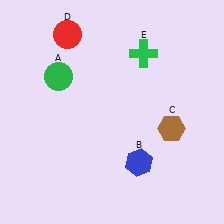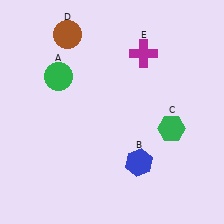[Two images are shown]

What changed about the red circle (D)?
In Image 1, D is red. In Image 2, it changed to brown.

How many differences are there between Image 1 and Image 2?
There are 3 differences between the two images.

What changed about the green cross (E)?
In Image 1, E is green. In Image 2, it changed to magenta.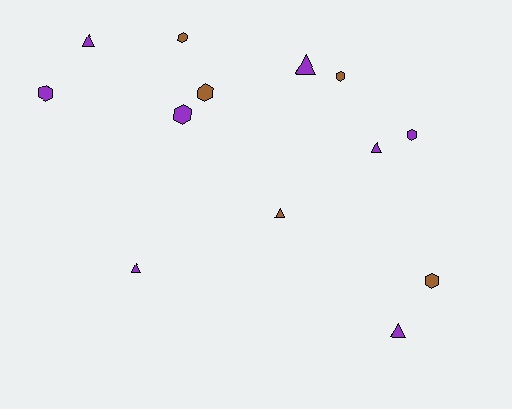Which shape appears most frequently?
Hexagon, with 7 objects.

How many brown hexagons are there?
There are 4 brown hexagons.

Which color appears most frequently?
Purple, with 8 objects.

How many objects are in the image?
There are 13 objects.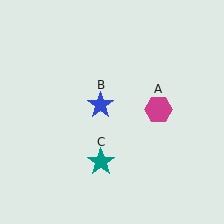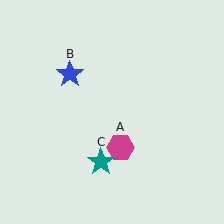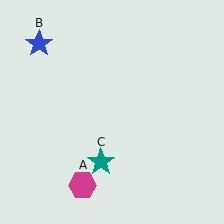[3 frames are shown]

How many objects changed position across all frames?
2 objects changed position: magenta hexagon (object A), blue star (object B).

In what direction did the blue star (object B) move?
The blue star (object B) moved up and to the left.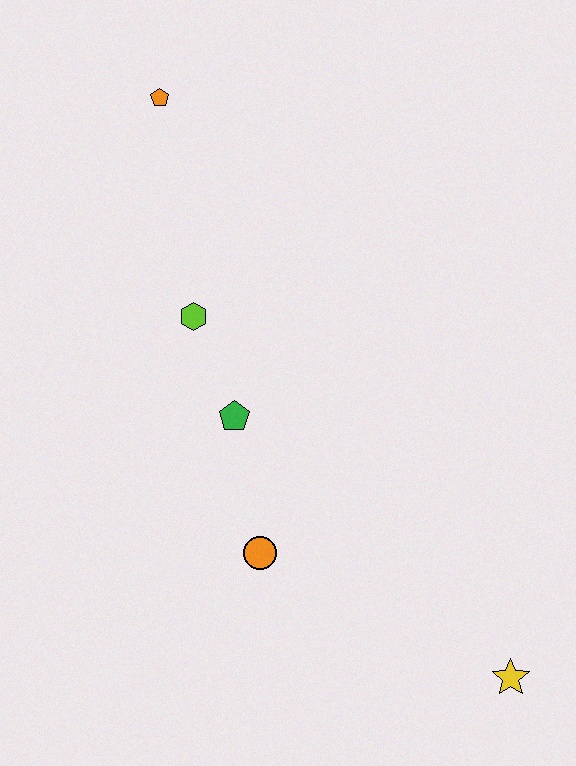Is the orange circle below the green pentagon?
Yes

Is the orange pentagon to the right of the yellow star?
No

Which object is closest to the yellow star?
The orange circle is closest to the yellow star.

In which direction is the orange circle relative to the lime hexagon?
The orange circle is below the lime hexagon.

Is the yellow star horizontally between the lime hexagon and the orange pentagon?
No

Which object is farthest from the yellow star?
The orange pentagon is farthest from the yellow star.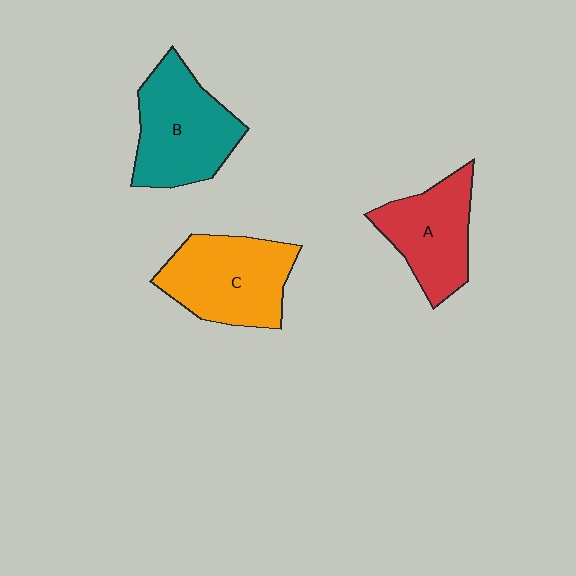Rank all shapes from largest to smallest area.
From largest to smallest: C (orange), B (teal), A (red).